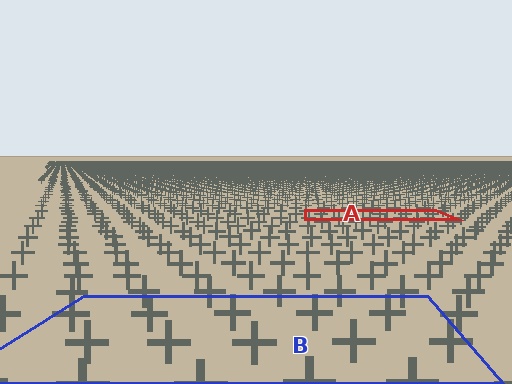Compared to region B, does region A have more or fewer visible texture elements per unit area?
Region A has more texture elements per unit area — they are packed more densely because it is farther away.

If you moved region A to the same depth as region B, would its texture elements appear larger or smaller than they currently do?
They would appear larger. At a closer depth, the same texture elements are projected at a bigger on-screen size.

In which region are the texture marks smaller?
The texture marks are smaller in region A, because it is farther away.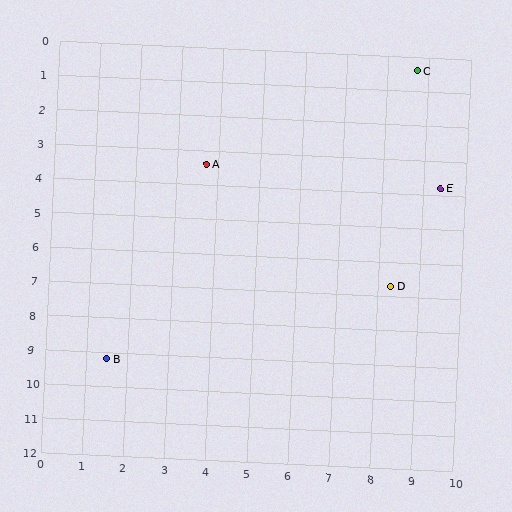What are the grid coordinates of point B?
Point B is at approximately (1.5, 9.2).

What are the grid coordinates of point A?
Point A is at approximately (3.7, 3.4).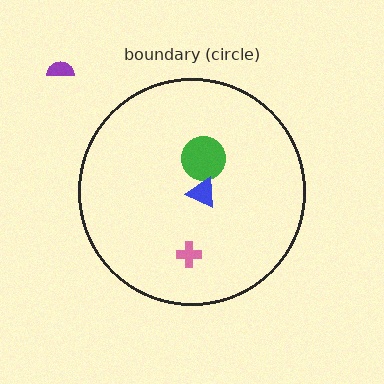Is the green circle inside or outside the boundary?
Inside.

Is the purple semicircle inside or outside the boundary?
Outside.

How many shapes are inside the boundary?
3 inside, 1 outside.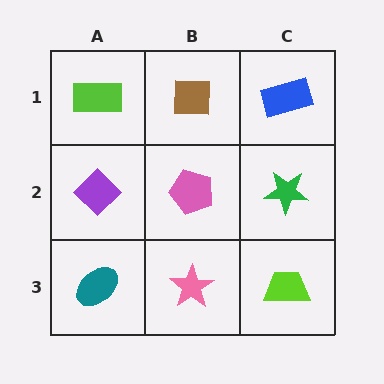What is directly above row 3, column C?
A green star.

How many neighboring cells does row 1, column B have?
3.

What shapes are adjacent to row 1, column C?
A green star (row 2, column C), a brown square (row 1, column B).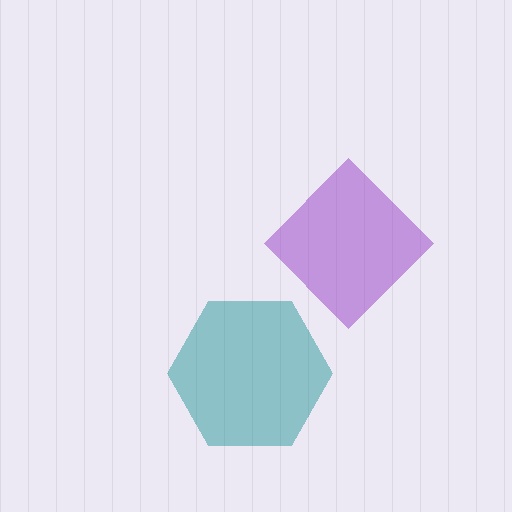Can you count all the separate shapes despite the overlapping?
Yes, there are 2 separate shapes.